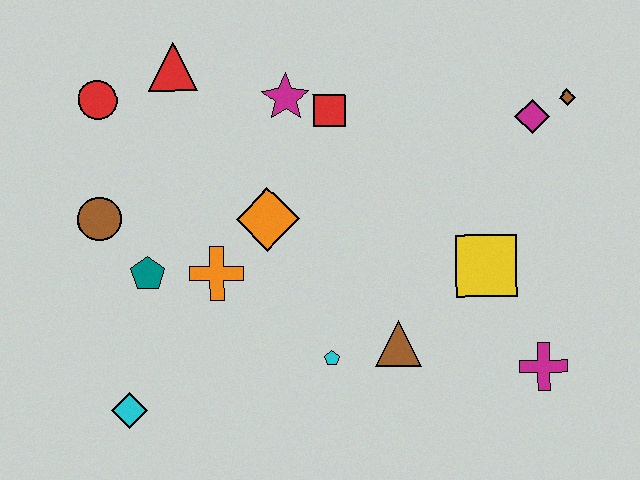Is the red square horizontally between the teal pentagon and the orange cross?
No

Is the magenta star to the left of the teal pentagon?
No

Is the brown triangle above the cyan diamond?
Yes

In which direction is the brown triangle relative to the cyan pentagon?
The brown triangle is to the right of the cyan pentagon.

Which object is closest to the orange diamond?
The orange cross is closest to the orange diamond.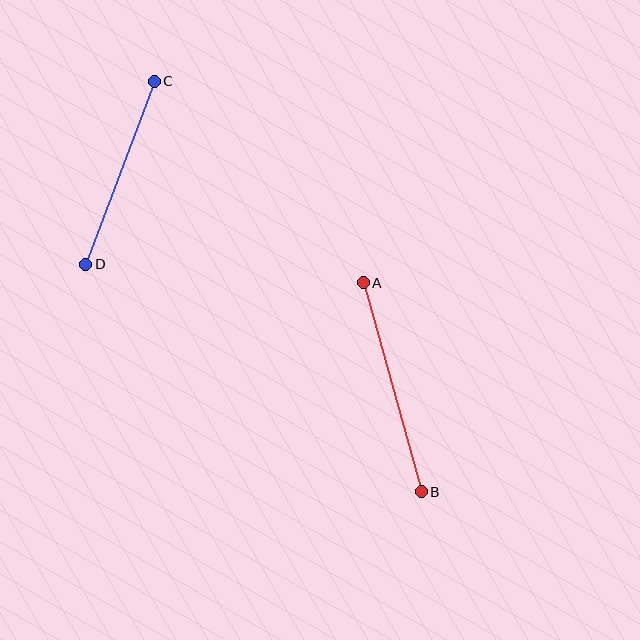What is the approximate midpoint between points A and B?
The midpoint is at approximately (392, 387) pixels.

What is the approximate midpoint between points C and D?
The midpoint is at approximately (120, 173) pixels.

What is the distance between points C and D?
The distance is approximately 195 pixels.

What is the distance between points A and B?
The distance is approximately 217 pixels.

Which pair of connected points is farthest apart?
Points A and B are farthest apart.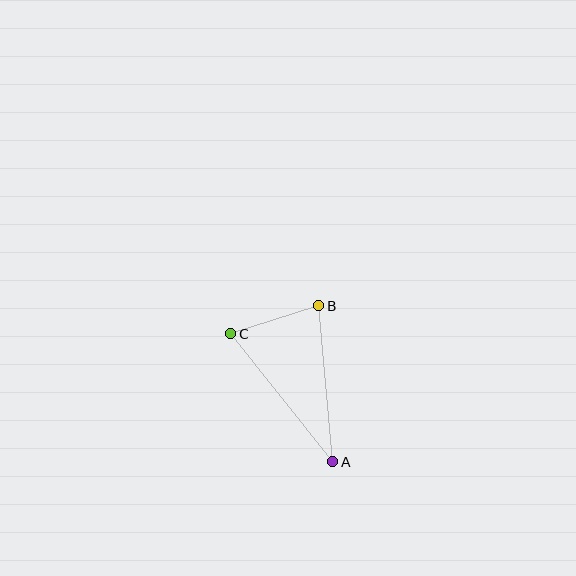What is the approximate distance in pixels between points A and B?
The distance between A and B is approximately 157 pixels.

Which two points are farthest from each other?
Points A and C are farthest from each other.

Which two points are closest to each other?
Points B and C are closest to each other.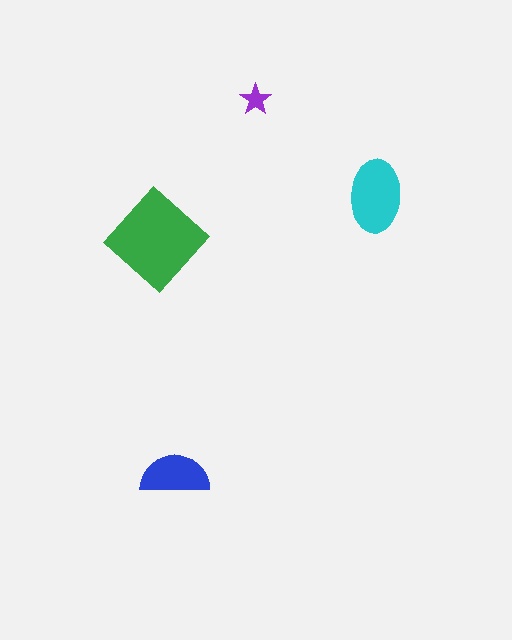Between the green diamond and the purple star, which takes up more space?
The green diamond.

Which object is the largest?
The green diamond.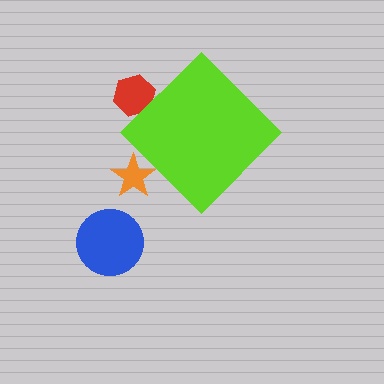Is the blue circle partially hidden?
No, the blue circle is fully visible.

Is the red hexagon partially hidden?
Yes, the red hexagon is partially hidden behind the lime diamond.